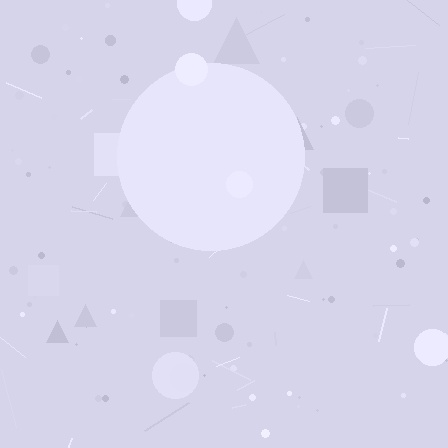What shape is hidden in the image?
A circle is hidden in the image.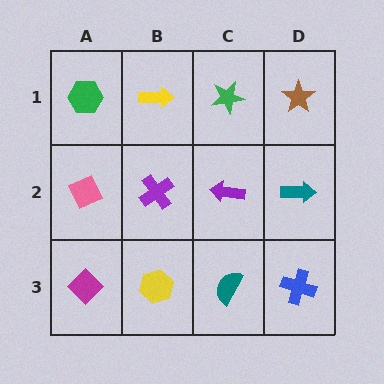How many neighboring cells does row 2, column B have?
4.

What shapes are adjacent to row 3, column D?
A teal arrow (row 2, column D), a teal semicircle (row 3, column C).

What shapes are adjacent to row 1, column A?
A pink diamond (row 2, column A), a yellow arrow (row 1, column B).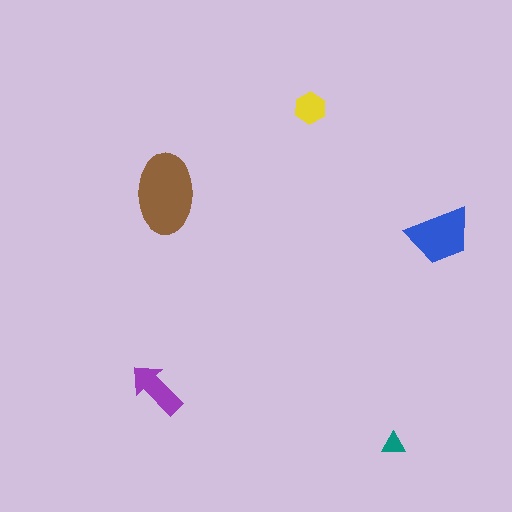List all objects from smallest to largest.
The teal triangle, the yellow hexagon, the purple arrow, the blue trapezoid, the brown ellipse.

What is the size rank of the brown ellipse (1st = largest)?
1st.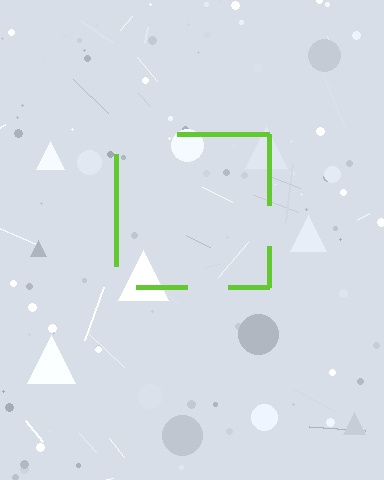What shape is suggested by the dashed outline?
The dashed outline suggests a square.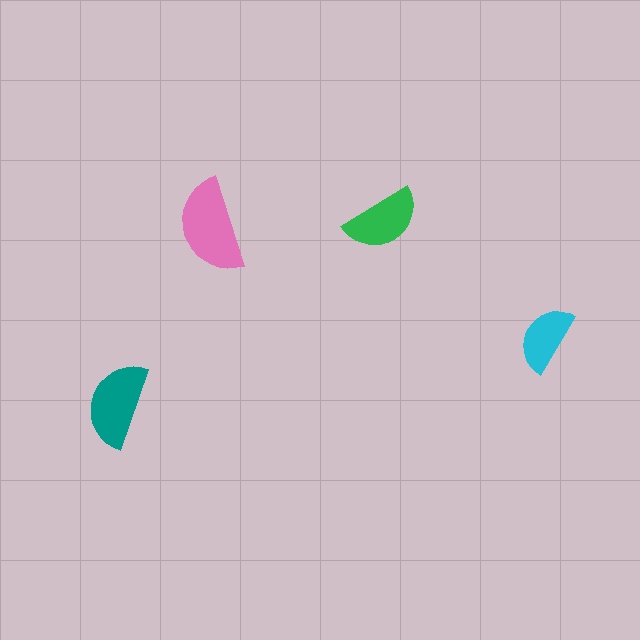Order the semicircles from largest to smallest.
the pink one, the teal one, the green one, the cyan one.